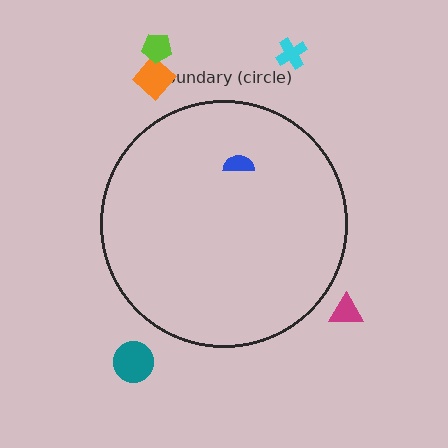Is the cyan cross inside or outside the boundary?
Outside.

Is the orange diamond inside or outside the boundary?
Outside.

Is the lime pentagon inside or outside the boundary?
Outside.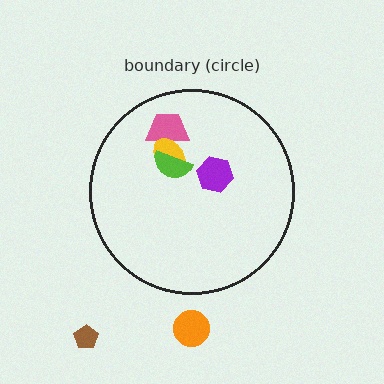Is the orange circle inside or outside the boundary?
Outside.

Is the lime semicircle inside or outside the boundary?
Inside.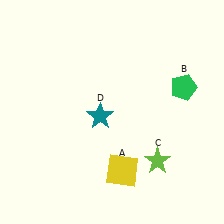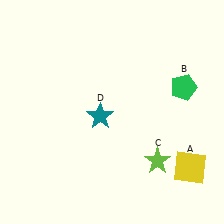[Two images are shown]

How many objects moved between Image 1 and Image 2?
1 object moved between the two images.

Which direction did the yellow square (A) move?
The yellow square (A) moved right.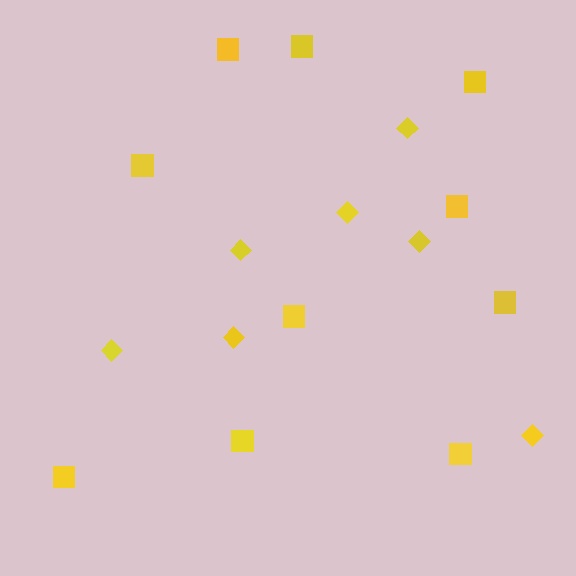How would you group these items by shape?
There are 2 groups: one group of diamonds (7) and one group of squares (10).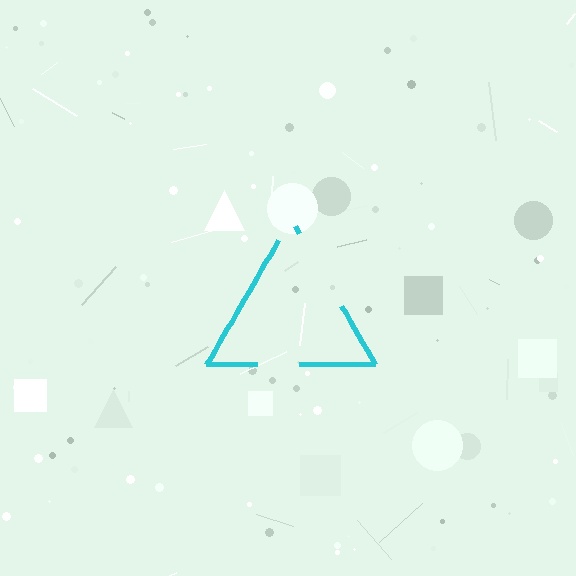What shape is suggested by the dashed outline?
The dashed outline suggests a triangle.